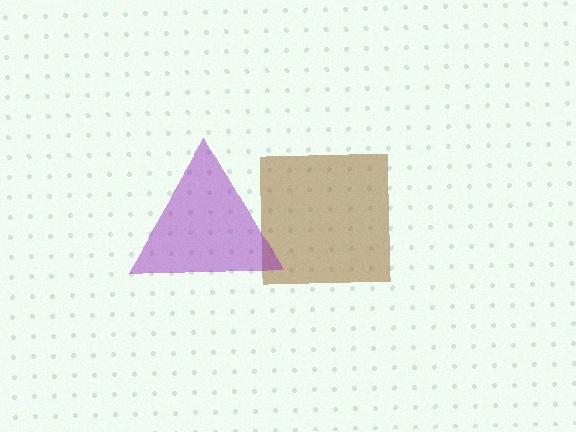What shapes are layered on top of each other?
The layered shapes are: a brown square, a purple triangle.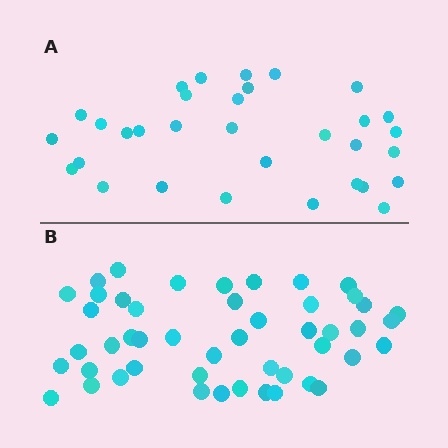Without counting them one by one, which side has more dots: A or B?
Region B (the bottom region) has more dots.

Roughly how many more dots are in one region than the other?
Region B has approximately 15 more dots than region A.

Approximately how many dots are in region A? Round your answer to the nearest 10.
About 30 dots. (The exact count is 32, which rounds to 30.)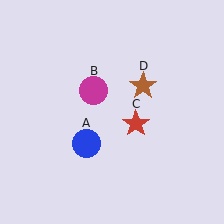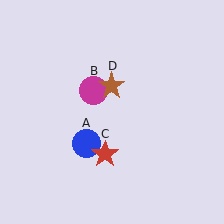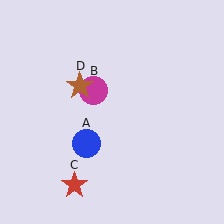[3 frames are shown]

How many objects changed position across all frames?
2 objects changed position: red star (object C), brown star (object D).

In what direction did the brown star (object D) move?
The brown star (object D) moved left.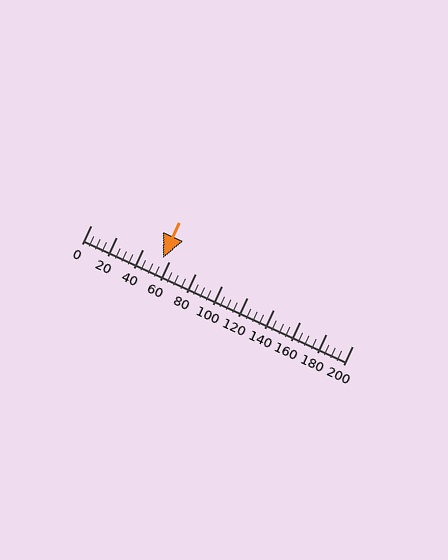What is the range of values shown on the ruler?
The ruler shows values from 0 to 200.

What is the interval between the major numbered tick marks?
The major tick marks are spaced 20 units apart.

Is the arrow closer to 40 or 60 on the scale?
The arrow is closer to 60.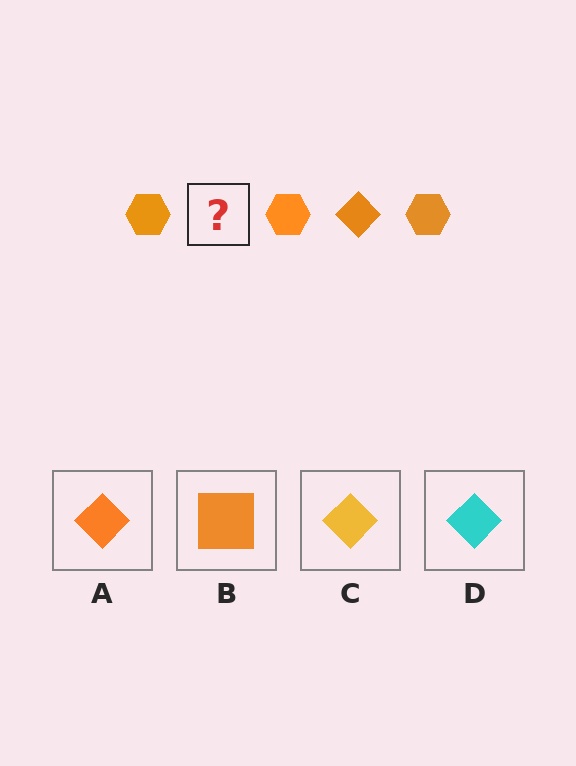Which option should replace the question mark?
Option A.